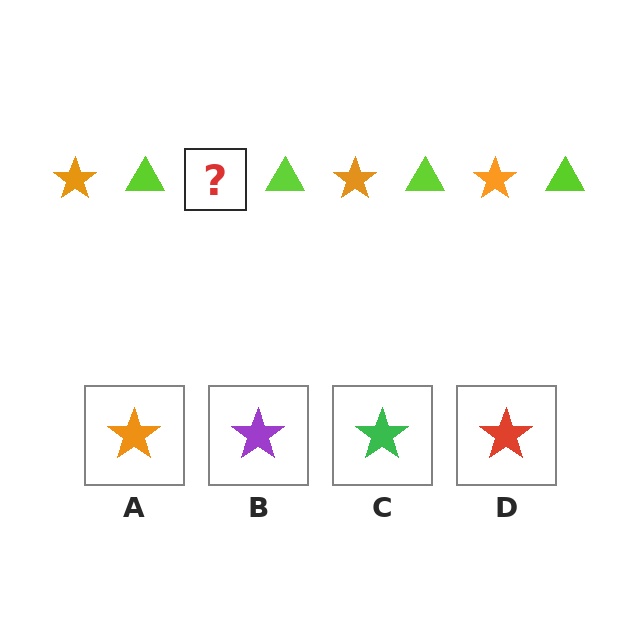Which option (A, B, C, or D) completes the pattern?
A.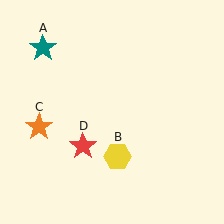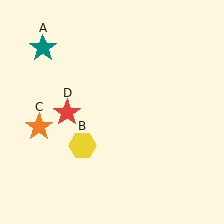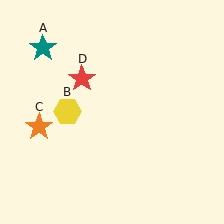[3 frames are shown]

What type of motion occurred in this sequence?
The yellow hexagon (object B), red star (object D) rotated clockwise around the center of the scene.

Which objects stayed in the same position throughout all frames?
Teal star (object A) and orange star (object C) remained stationary.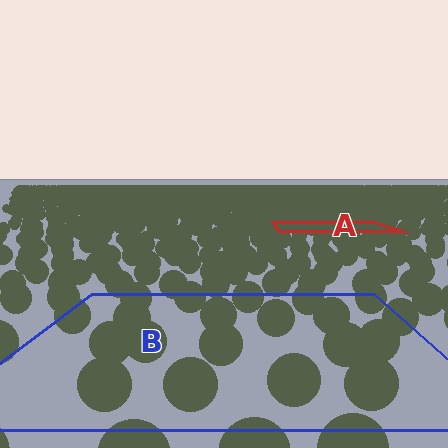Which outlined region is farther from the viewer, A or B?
Region A is farther from the viewer — the texture elements inside it appear smaller and more densely packed.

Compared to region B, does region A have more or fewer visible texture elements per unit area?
Region A has more texture elements per unit area — they are packed more densely because it is farther away.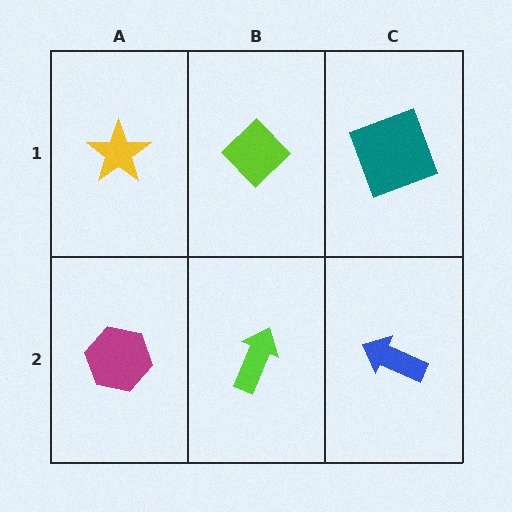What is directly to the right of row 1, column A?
A lime diamond.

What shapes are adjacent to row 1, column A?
A magenta hexagon (row 2, column A), a lime diamond (row 1, column B).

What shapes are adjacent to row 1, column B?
A lime arrow (row 2, column B), a yellow star (row 1, column A), a teal square (row 1, column C).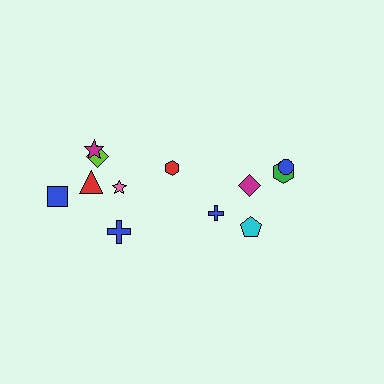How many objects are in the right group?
There are 5 objects.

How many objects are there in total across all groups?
There are 12 objects.